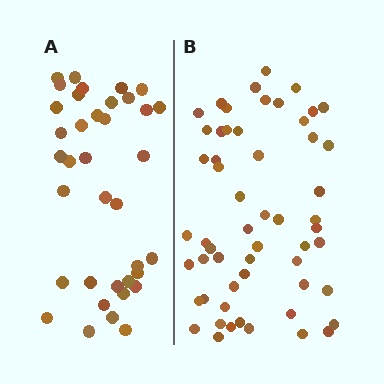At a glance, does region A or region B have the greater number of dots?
Region B (the right region) has more dots.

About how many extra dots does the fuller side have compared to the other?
Region B has approximately 20 more dots than region A.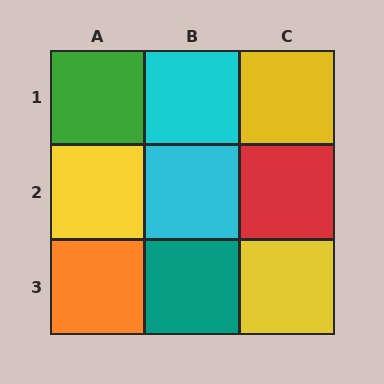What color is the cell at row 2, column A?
Yellow.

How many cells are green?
1 cell is green.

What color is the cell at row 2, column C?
Red.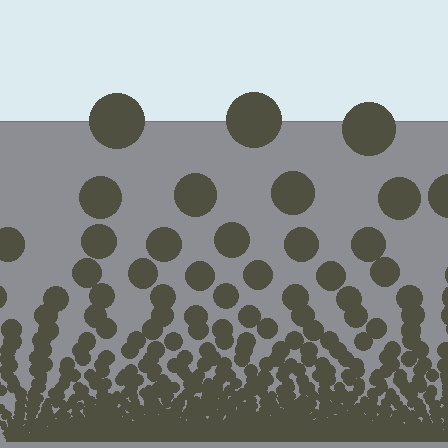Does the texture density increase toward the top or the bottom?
Density increases toward the bottom.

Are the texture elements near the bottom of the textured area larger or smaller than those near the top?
Smaller. The gradient is inverted — elements near the bottom are smaller and denser.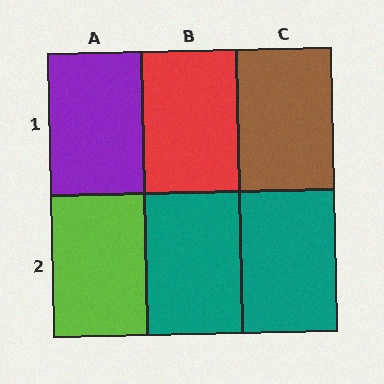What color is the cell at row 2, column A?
Lime.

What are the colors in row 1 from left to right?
Purple, red, brown.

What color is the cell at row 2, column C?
Teal.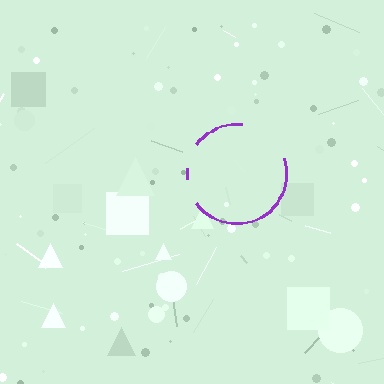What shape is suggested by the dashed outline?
The dashed outline suggests a circle.